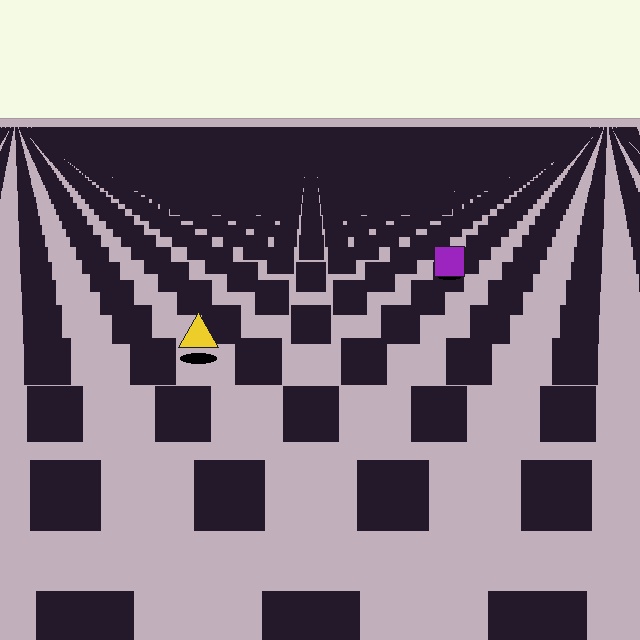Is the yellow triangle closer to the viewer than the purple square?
Yes. The yellow triangle is closer — you can tell from the texture gradient: the ground texture is coarser near it.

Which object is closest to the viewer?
The yellow triangle is closest. The texture marks near it are larger and more spread out.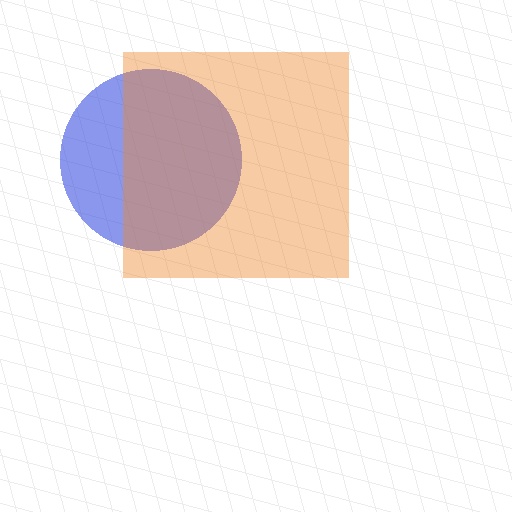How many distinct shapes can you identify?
There are 2 distinct shapes: a blue circle, an orange square.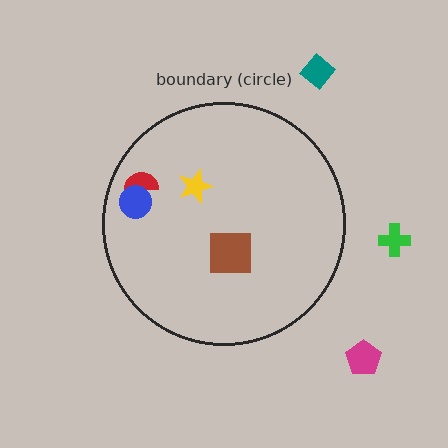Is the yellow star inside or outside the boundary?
Inside.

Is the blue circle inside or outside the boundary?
Inside.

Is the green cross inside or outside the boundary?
Outside.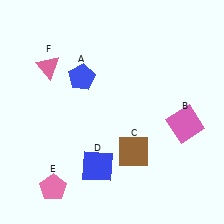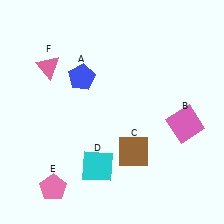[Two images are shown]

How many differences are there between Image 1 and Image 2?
There is 1 difference between the two images.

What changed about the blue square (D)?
In Image 1, D is blue. In Image 2, it changed to cyan.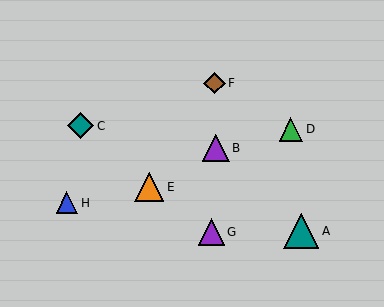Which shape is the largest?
The teal triangle (labeled A) is the largest.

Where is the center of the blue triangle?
The center of the blue triangle is at (67, 203).